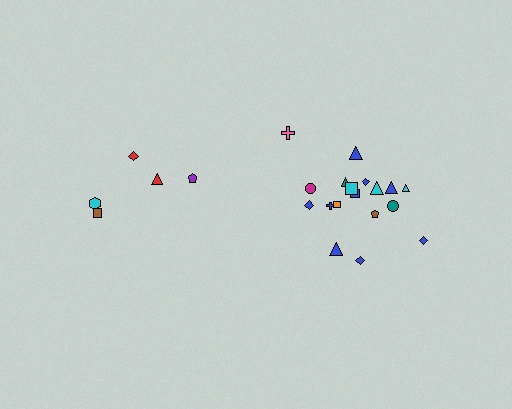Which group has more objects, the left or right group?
The right group.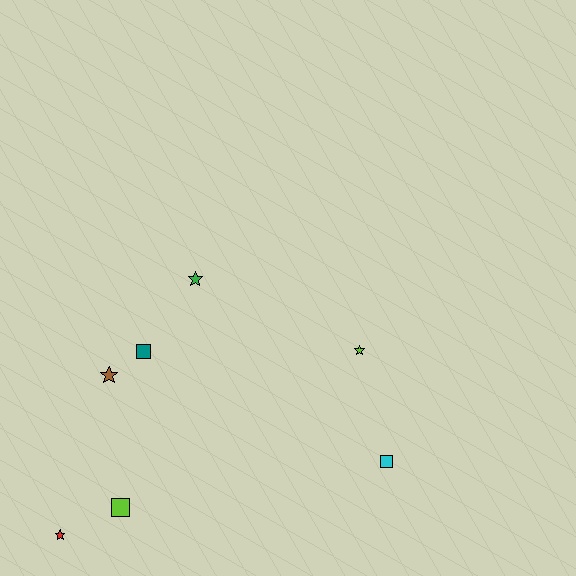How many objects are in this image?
There are 7 objects.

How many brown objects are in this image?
There is 1 brown object.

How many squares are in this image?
There are 3 squares.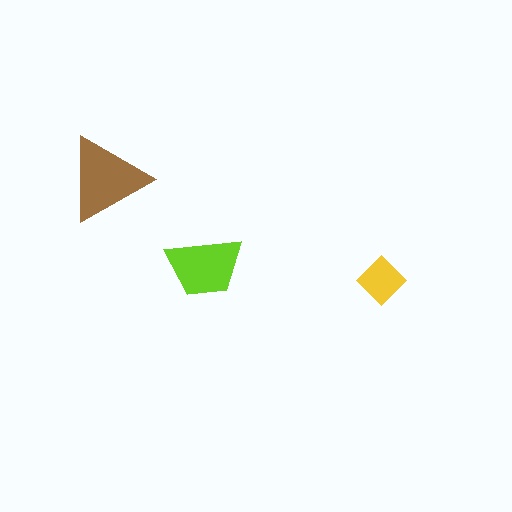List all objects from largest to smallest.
The brown triangle, the lime trapezoid, the yellow diamond.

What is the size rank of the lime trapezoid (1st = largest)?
2nd.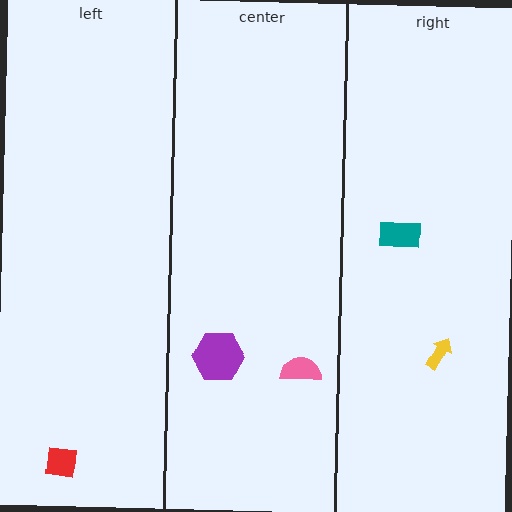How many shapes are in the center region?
2.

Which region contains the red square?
The left region.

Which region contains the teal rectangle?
The right region.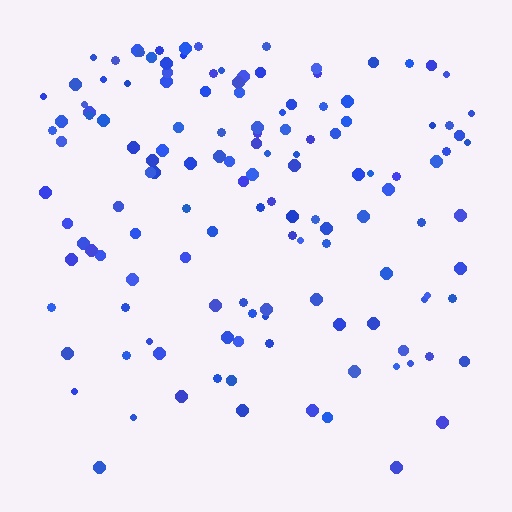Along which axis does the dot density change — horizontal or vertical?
Vertical.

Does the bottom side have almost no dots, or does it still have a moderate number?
Still a moderate number, just noticeably fewer than the top.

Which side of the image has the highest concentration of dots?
The top.